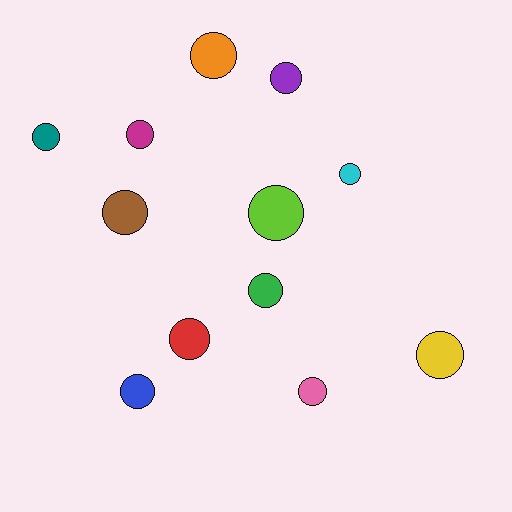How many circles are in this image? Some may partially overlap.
There are 12 circles.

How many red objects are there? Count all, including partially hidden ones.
There is 1 red object.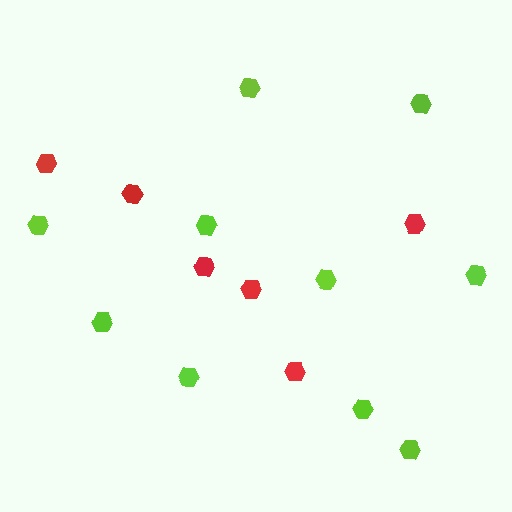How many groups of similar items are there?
There are 2 groups: one group of lime hexagons (10) and one group of red hexagons (6).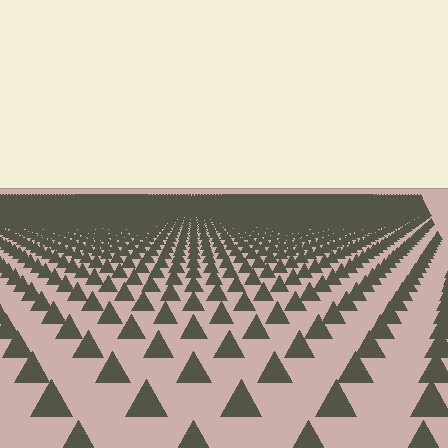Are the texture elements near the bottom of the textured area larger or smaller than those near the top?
Larger. Near the bottom, elements are closer to the viewer and appear at a bigger on-screen size.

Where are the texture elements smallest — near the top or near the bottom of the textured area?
Near the top.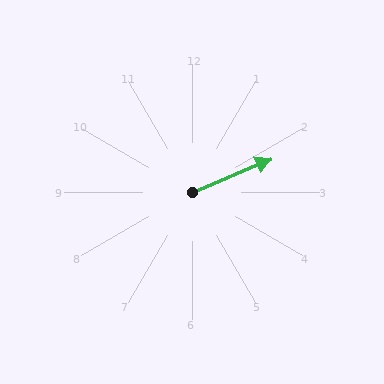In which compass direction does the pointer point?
Northeast.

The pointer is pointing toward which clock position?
Roughly 2 o'clock.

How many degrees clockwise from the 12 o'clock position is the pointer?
Approximately 67 degrees.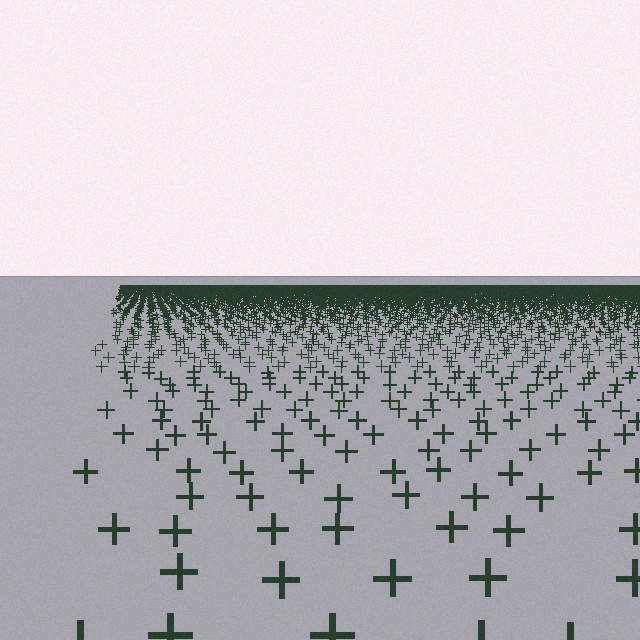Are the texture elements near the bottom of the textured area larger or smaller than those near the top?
Larger. Near the bottom, elements are closer to the viewer and appear at a bigger on-screen size.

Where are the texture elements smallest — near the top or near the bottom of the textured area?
Near the top.